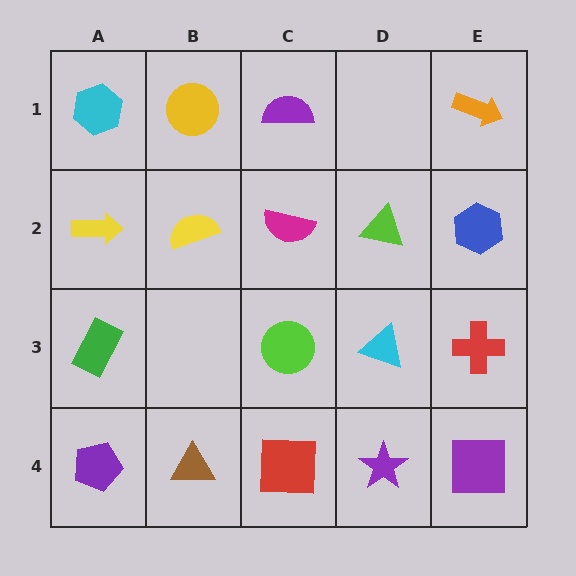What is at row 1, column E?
An orange arrow.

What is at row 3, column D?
A cyan triangle.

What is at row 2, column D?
A lime triangle.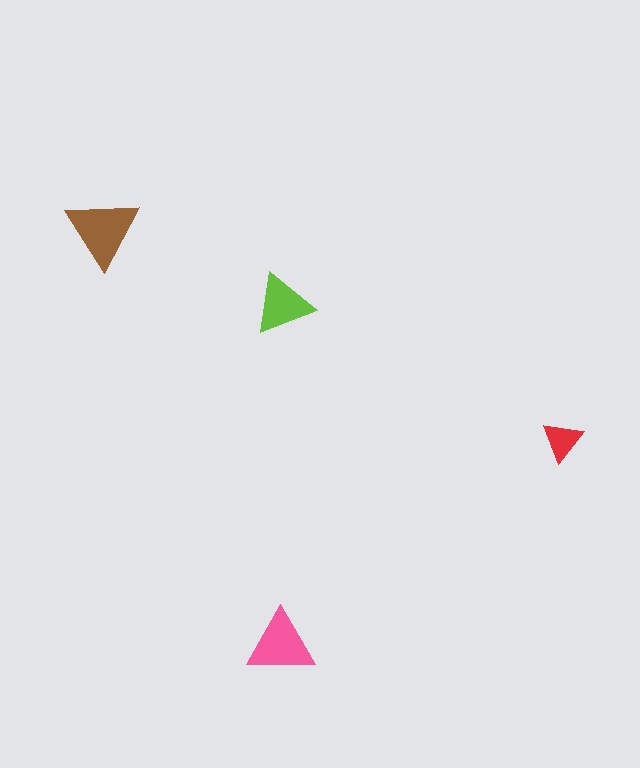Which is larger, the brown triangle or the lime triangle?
The brown one.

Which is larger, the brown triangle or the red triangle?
The brown one.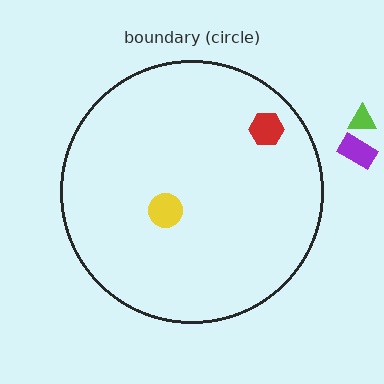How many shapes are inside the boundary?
2 inside, 2 outside.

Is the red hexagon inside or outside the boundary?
Inside.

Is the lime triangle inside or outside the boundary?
Outside.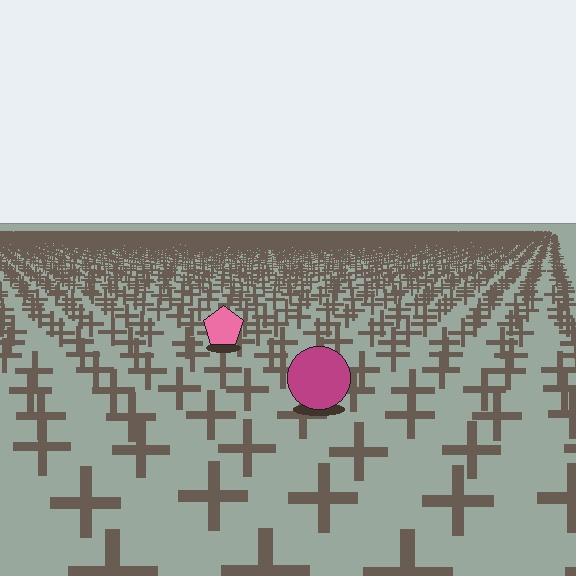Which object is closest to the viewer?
The magenta circle is closest. The texture marks near it are larger and more spread out.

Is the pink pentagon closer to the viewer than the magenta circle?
No. The magenta circle is closer — you can tell from the texture gradient: the ground texture is coarser near it.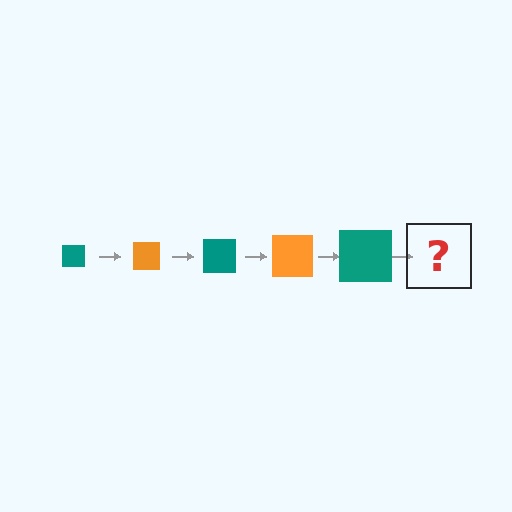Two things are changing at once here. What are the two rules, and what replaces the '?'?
The two rules are that the square grows larger each step and the color cycles through teal and orange. The '?' should be an orange square, larger than the previous one.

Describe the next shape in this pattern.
It should be an orange square, larger than the previous one.